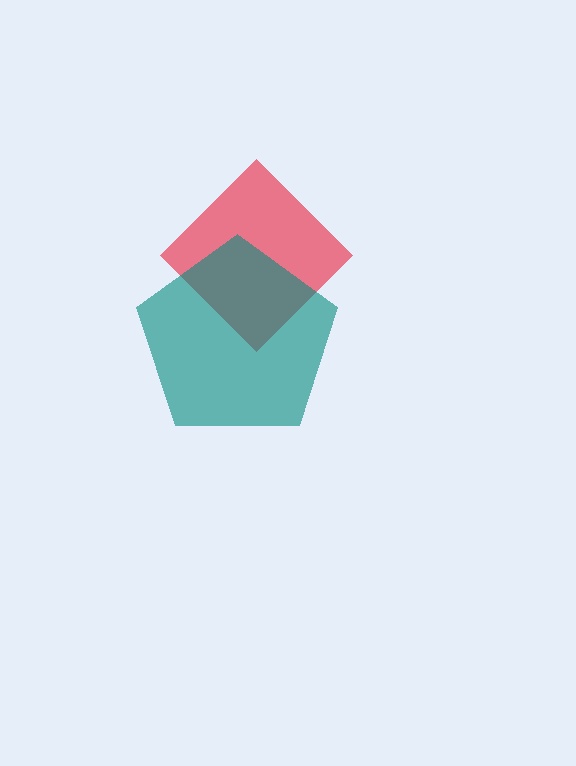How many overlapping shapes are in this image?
There are 2 overlapping shapes in the image.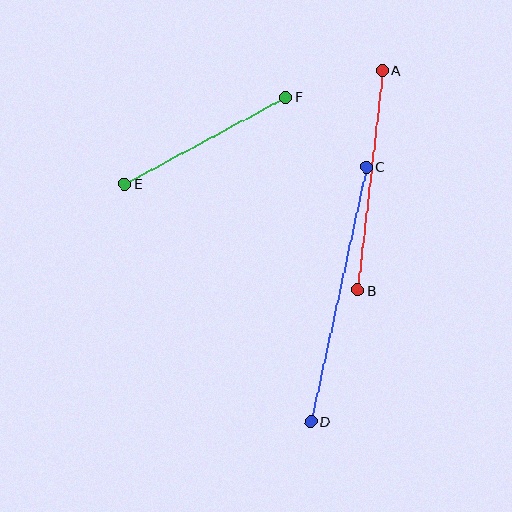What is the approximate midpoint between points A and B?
The midpoint is at approximately (370, 180) pixels.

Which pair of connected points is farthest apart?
Points C and D are farthest apart.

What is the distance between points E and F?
The distance is approximately 183 pixels.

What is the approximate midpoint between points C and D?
The midpoint is at approximately (339, 294) pixels.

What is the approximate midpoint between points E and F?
The midpoint is at approximately (206, 141) pixels.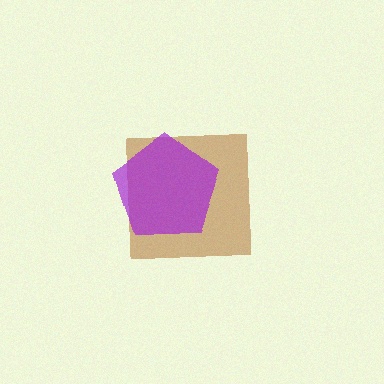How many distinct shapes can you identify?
There are 2 distinct shapes: a brown square, a purple pentagon.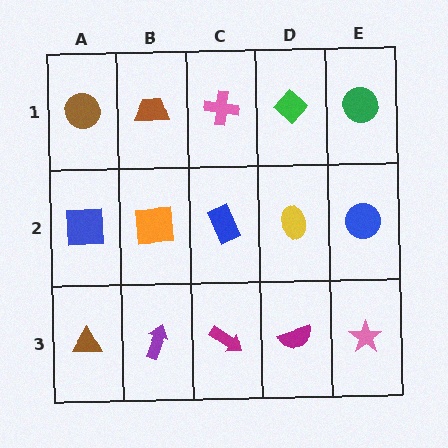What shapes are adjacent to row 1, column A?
A blue square (row 2, column A), a brown trapezoid (row 1, column B).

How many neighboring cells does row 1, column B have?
3.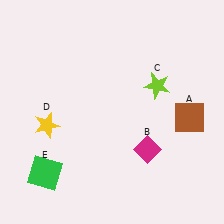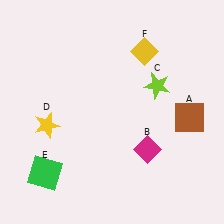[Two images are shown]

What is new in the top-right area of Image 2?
A yellow diamond (F) was added in the top-right area of Image 2.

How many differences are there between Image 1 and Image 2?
There is 1 difference between the two images.